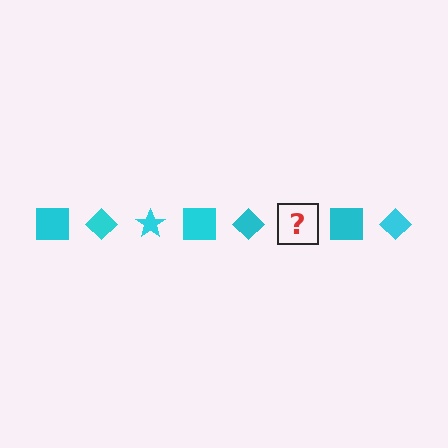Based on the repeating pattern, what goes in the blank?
The blank should be a cyan star.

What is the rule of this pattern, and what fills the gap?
The rule is that the pattern cycles through square, diamond, star shapes in cyan. The gap should be filled with a cyan star.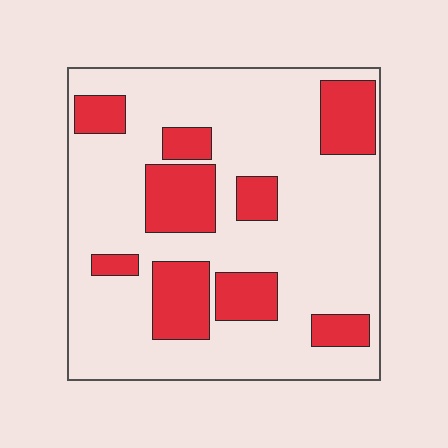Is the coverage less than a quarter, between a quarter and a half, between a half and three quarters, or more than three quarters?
Between a quarter and a half.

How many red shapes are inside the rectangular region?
9.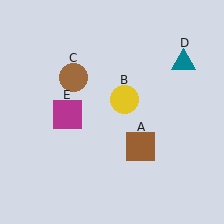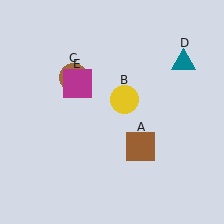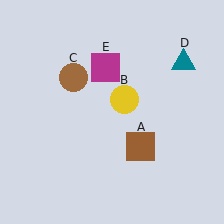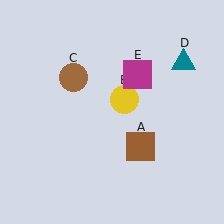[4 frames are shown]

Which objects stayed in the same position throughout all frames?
Brown square (object A) and yellow circle (object B) and brown circle (object C) and teal triangle (object D) remained stationary.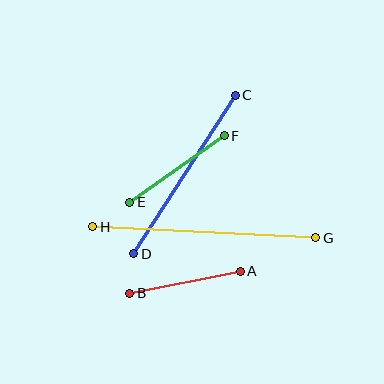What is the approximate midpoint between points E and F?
The midpoint is at approximately (177, 169) pixels.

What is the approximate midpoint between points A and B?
The midpoint is at approximately (185, 282) pixels.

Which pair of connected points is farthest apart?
Points G and H are farthest apart.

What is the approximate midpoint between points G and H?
The midpoint is at approximately (204, 232) pixels.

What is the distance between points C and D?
The distance is approximately 188 pixels.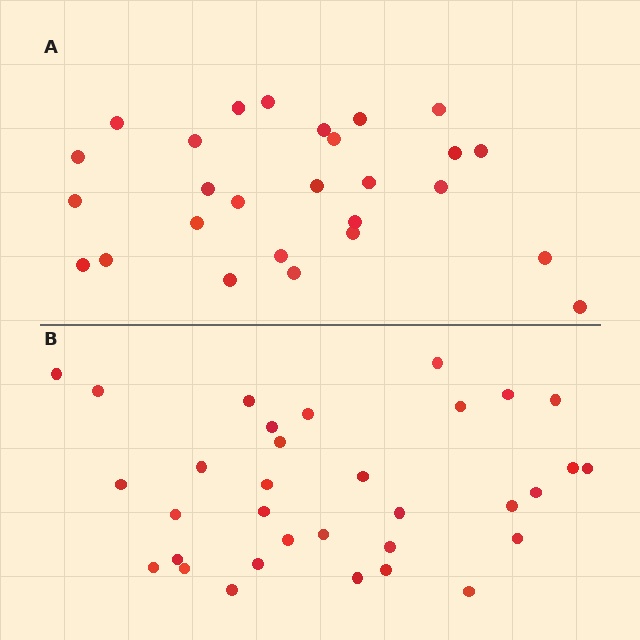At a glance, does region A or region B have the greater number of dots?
Region B (the bottom region) has more dots.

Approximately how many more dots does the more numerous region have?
Region B has about 6 more dots than region A.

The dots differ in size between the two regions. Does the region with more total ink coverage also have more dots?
No. Region A has more total ink coverage because its dots are larger, but region B actually contains more individual dots. Total area can be misleading — the number of items is what matters here.